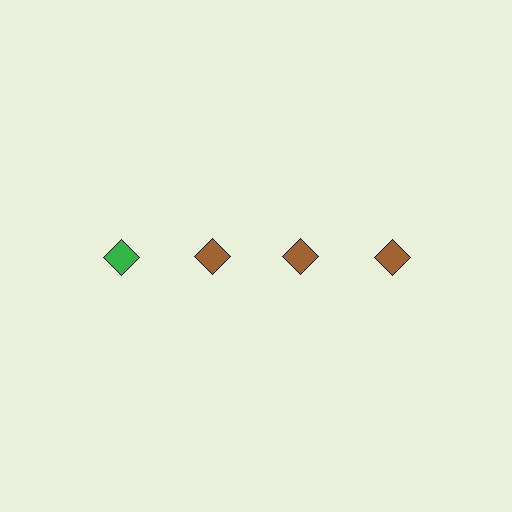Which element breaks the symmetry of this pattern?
The green diamond in the top row, leftmost column breaks the symmetry. All other shapes are brown diamonds.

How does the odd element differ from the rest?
It has a different color: green instead of brown.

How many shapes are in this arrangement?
There are 4 shapes arranged in a grid pattern.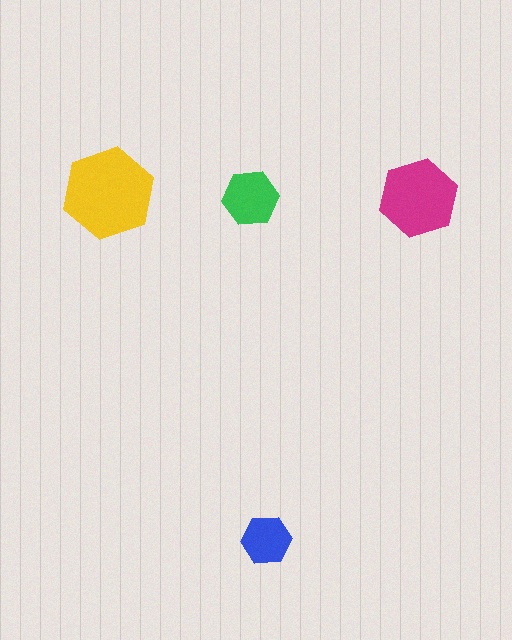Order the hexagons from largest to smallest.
the yellow one, the magenta one, the green one, the blue one.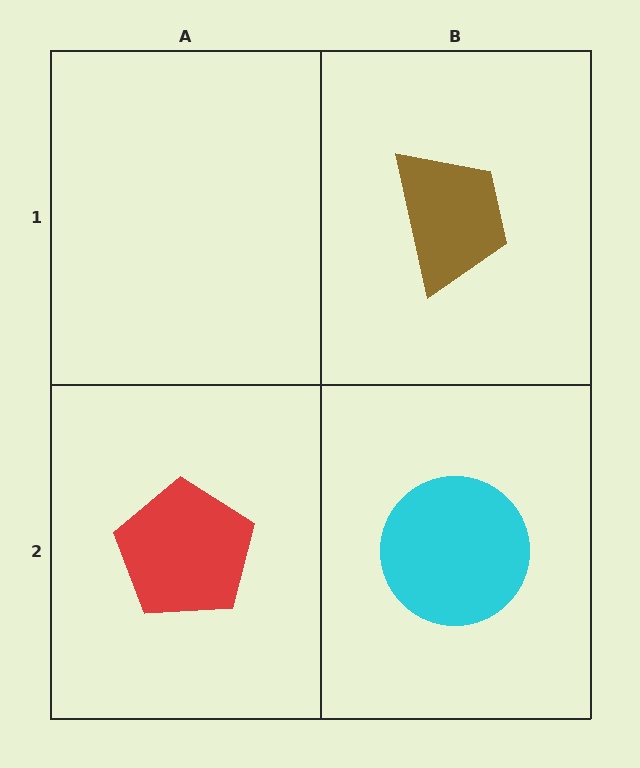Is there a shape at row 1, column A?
No, that cell is empty.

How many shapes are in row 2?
2 shapes.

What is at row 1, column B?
A brown trapezoid.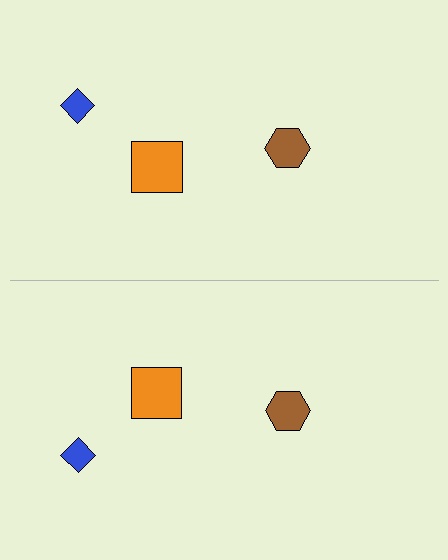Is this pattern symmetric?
Yes, this pattern has bilateral (reflection) symmetry.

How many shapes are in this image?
There are 6 shapes in this image.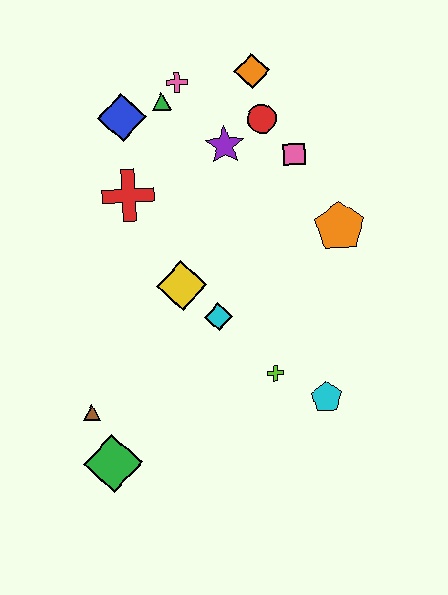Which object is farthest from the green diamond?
The orange diamond is farthest from the green diamond.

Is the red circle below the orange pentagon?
No